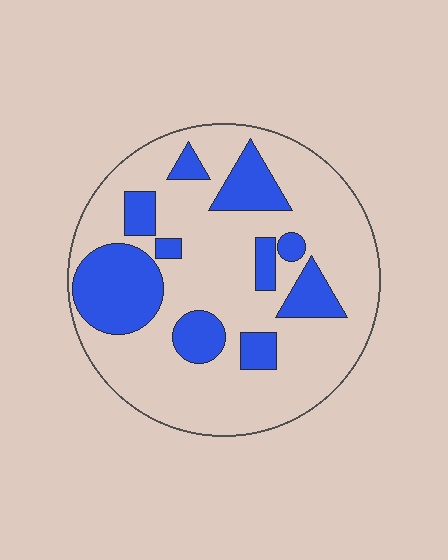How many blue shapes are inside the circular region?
10.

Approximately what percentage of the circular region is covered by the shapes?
Approximately 25%.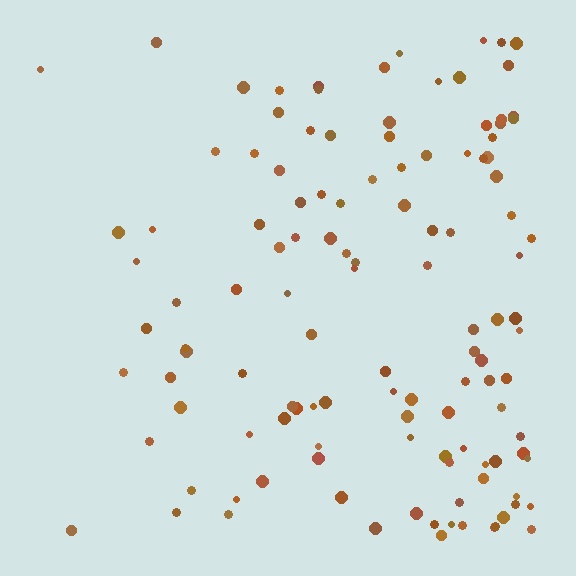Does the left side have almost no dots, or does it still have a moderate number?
Still a moderate number, just noticeably fewer than the right.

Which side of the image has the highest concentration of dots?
The right.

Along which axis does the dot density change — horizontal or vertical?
Horizontal.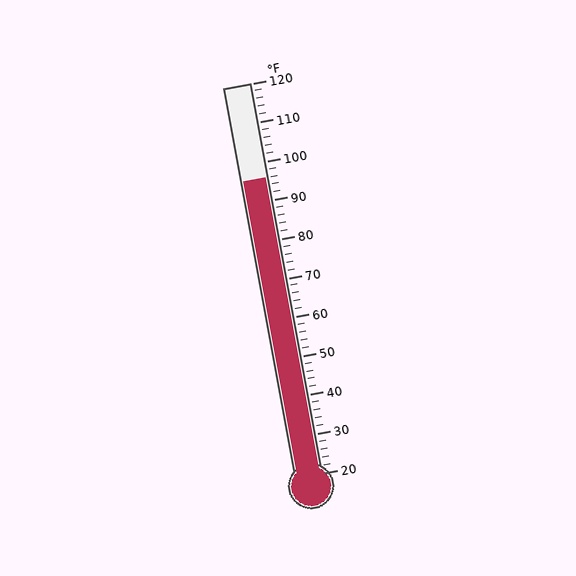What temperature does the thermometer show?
The thermometer shows approximately 96°F.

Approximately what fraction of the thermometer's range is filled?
The thermometer is filled to approximately 75% of its range.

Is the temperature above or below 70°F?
The temperature is above 70°F.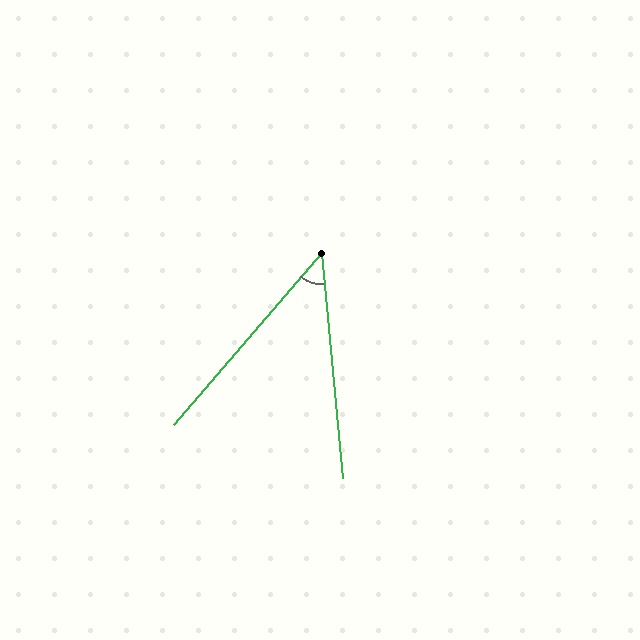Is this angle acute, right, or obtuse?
It is acute.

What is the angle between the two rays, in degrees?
Approximately 46 degrees.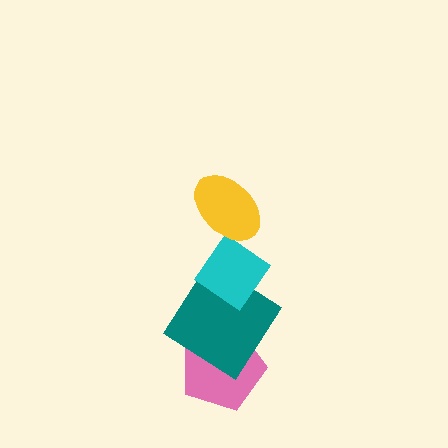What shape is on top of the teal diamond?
The cyan diamond is on top of the teal diamond.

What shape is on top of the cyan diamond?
The yellow ellipse is on top of the cyan diamond.